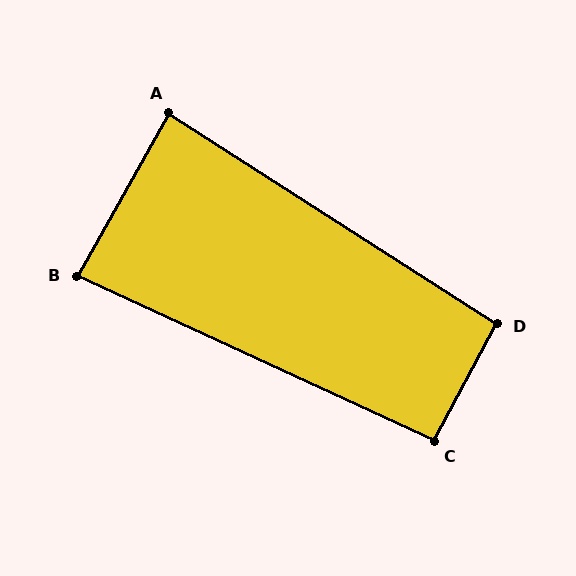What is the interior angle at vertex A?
Approximately 87 degrees (approximately right).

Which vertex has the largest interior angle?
D, at approximately 95 degrees.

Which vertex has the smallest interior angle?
B, at approximately 85 degrees.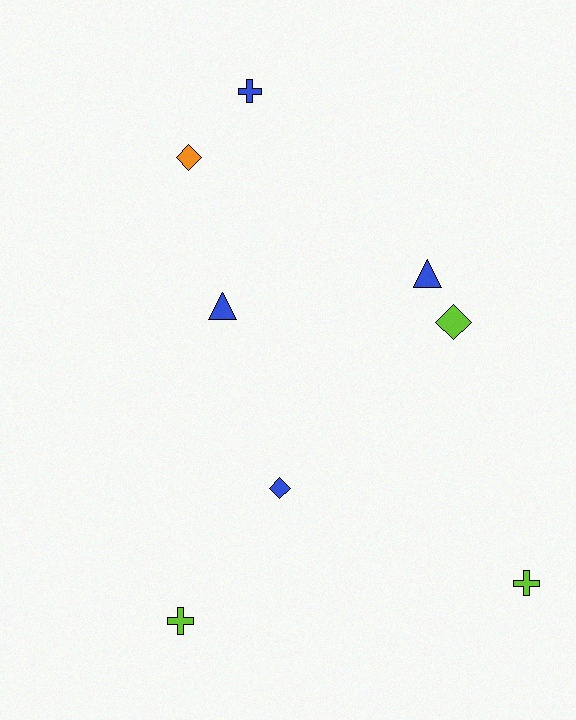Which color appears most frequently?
Blue, with 4 objects.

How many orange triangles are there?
There are no orange triangles.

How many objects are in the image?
There are 8 objects.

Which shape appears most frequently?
Diamond, with 3 objects.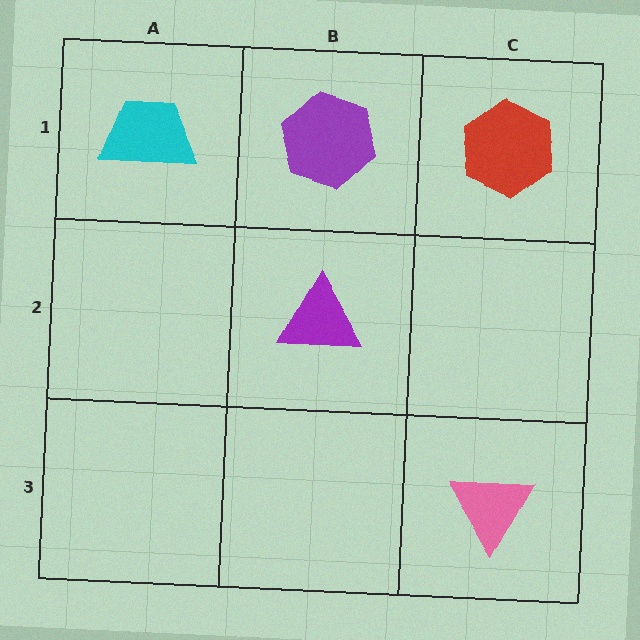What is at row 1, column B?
A purple hexagon.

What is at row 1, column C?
A red hexagon.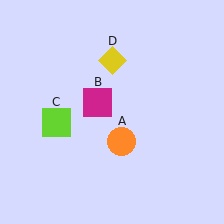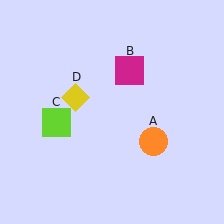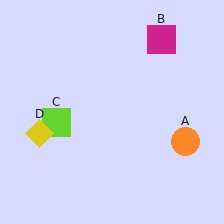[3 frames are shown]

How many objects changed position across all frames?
3 objects changed position: orange circle (object A), magenta square (object B), yellow diamond (object D).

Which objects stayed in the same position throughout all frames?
Lime square (object C) remained stationary.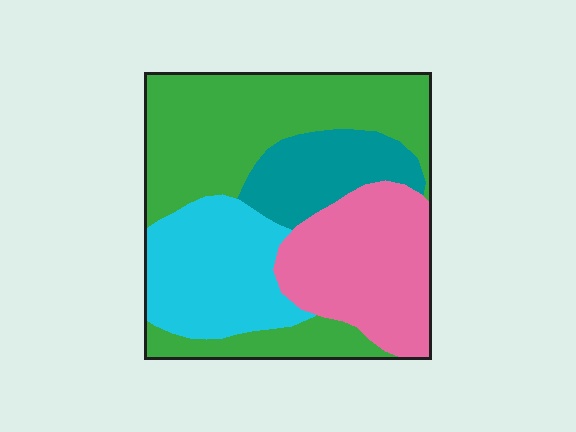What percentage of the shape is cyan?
Cyan covers about 20% of the shape.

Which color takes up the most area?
Green, at roughly 40%.